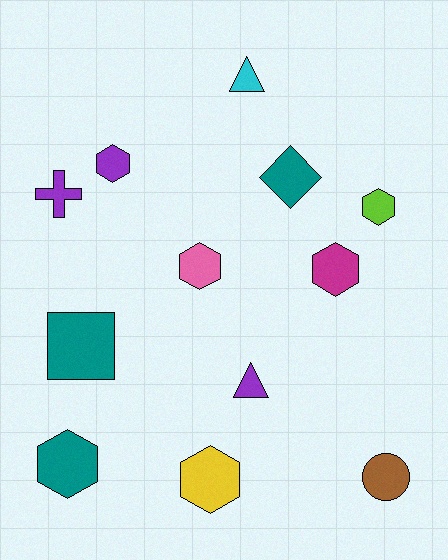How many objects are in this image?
There are 12 objects.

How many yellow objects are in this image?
There is 1 yellow object.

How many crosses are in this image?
There is 1 cross.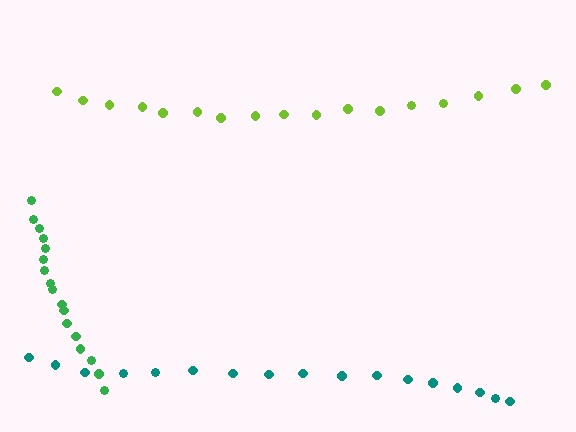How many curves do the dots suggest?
There are 3 distinct paths.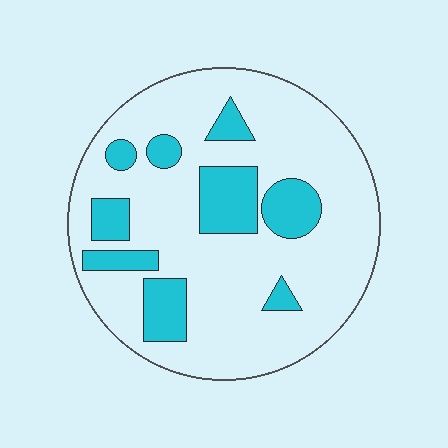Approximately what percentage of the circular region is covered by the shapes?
Approximately 20%.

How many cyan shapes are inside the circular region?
9.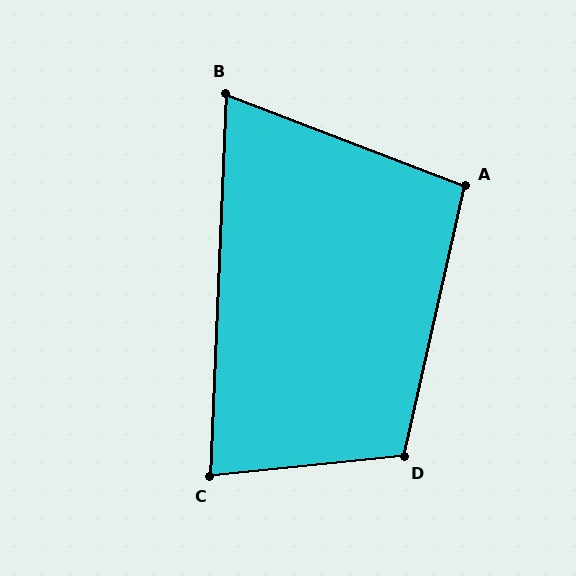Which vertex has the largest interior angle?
D, at approximately 109 degrees.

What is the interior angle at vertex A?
Approximately 98 degrees (obtuse).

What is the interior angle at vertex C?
Approximately 82 degrees (acute).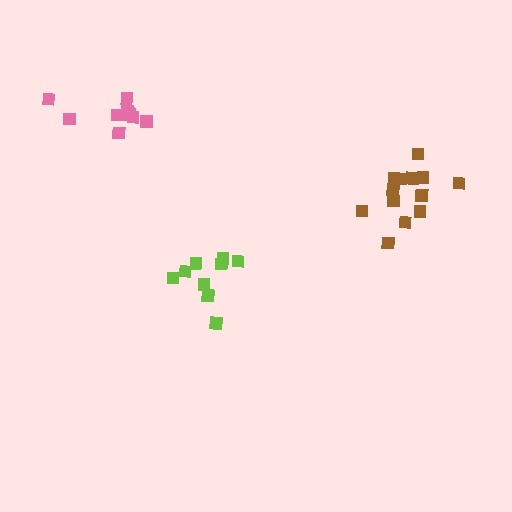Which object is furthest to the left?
The pink cluster is leftmost.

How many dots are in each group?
Group 1: 10 dots, Group 2: 14 dots, Group 3: 10 dots (34 total).